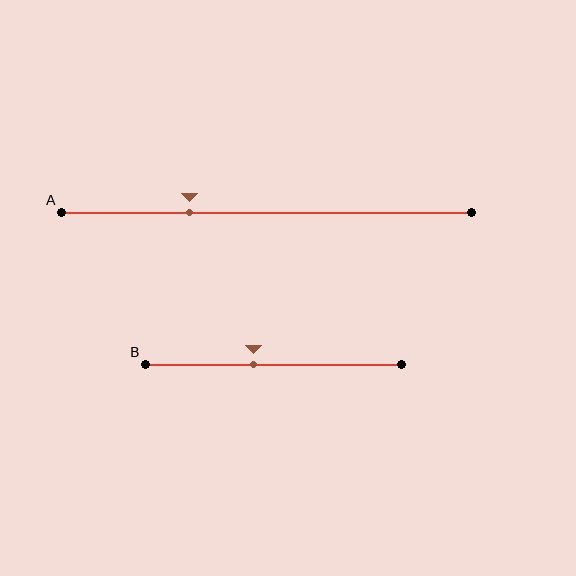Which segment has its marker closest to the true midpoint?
Segment B has its marker closest to the true midpoint.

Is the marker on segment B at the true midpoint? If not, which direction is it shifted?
No, the marker on segment B is shifted to the left by about 8% of the segment length.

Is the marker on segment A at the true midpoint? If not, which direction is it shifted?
No, the marker on segment A is shifted to the left by about 19% of the segment length.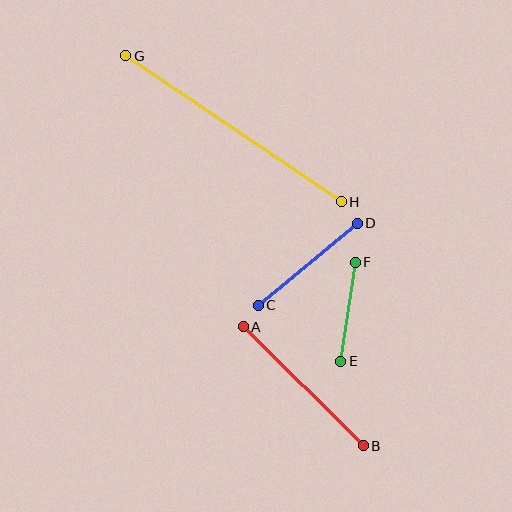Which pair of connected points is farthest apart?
Points G and H are farthest apart.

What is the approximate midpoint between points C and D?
The midpoint is at approximately (308, 264) pixels.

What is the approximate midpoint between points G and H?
The midpoint is at approximately (234, 129) pixels.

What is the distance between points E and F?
The distance is approximately 100 pixels.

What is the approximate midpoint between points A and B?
The midpoint is at approximately (303, 386) pixels.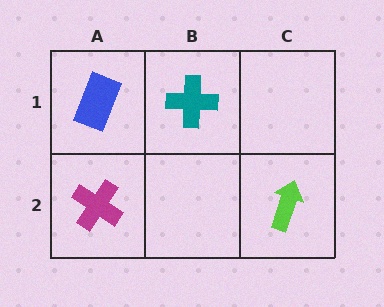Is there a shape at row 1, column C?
No, that cell is empty.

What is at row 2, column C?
A lime arrow.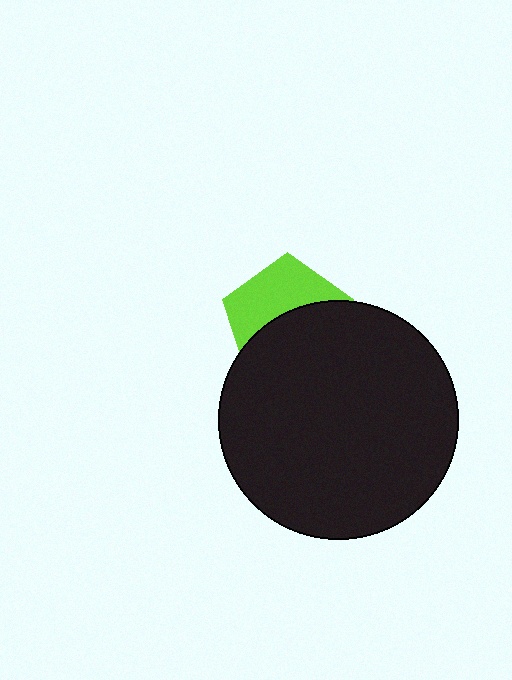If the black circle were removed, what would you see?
You would see the complete lime pentagon.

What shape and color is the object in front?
The object in front is a black circle.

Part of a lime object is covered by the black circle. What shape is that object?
It is a pentagon.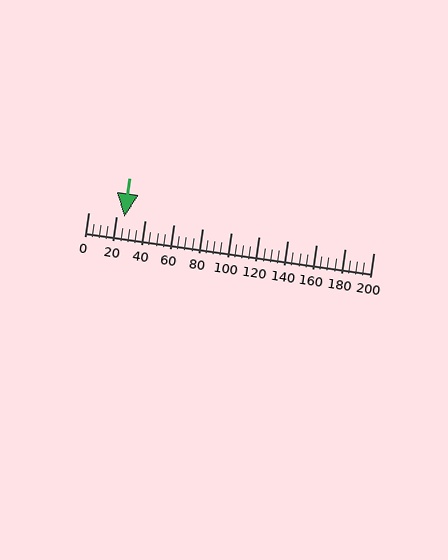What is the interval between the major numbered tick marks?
The major tick marks are spaced 20 units apart.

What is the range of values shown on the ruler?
The ruler shows values from 0 to 200.